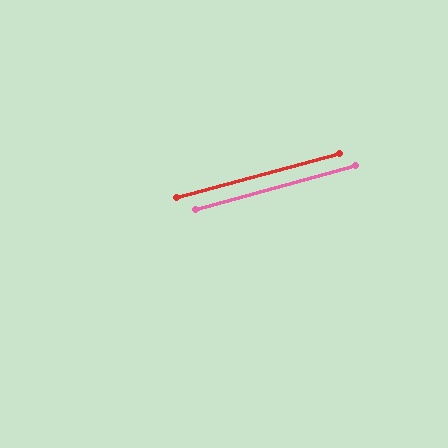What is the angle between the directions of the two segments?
Approximately 0 degrees.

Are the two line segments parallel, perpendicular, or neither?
Parallel — their directions differ by only 0.3°.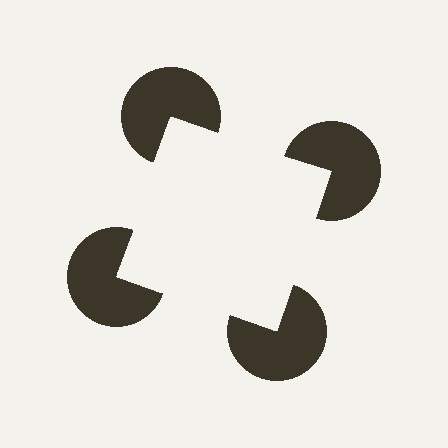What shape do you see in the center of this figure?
An illusory square — its edges are inferred from the aligned wedge cuts in the pac-man discs, not physically drawn.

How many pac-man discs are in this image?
There are 4 — one at each vertex of the illusory square.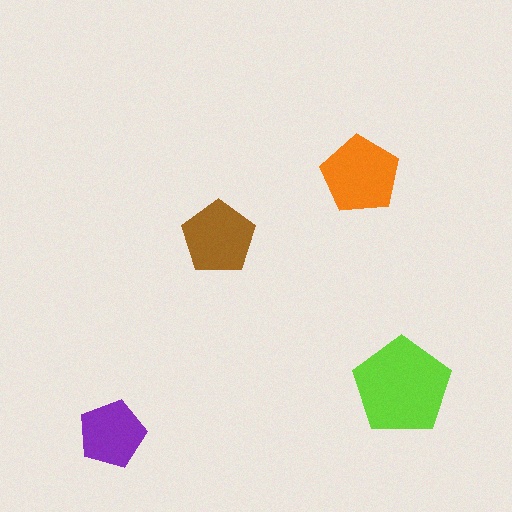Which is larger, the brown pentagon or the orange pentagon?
The orange one.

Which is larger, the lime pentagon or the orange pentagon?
The lime one.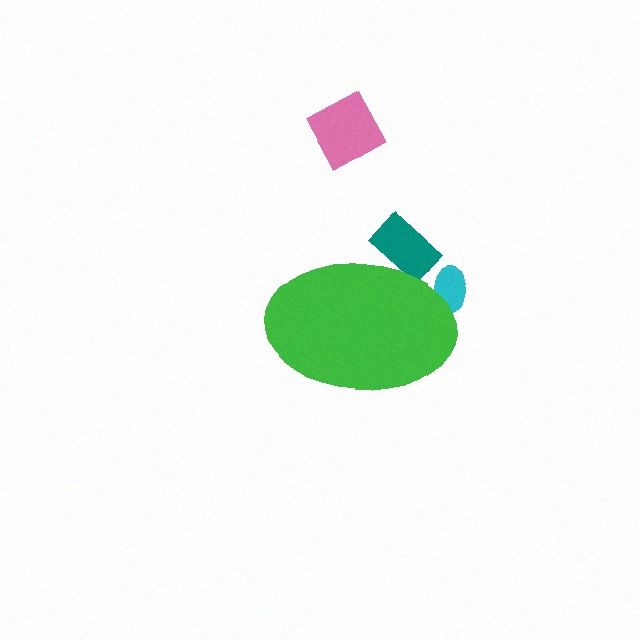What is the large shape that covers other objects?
A green ellipse.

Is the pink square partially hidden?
No, the pink square is fully visible.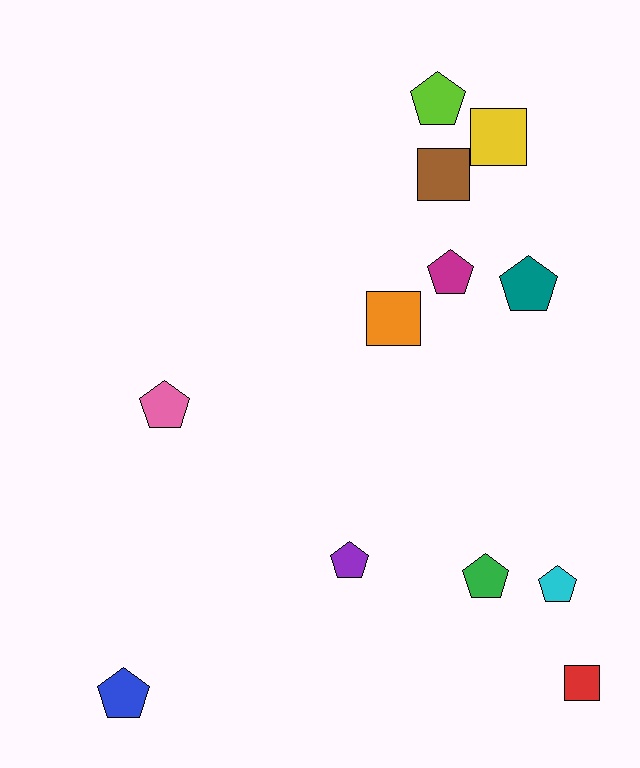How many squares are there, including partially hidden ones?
There are 4 squares.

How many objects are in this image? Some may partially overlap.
There are 12 objects.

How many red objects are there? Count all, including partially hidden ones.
There is 1 red object.